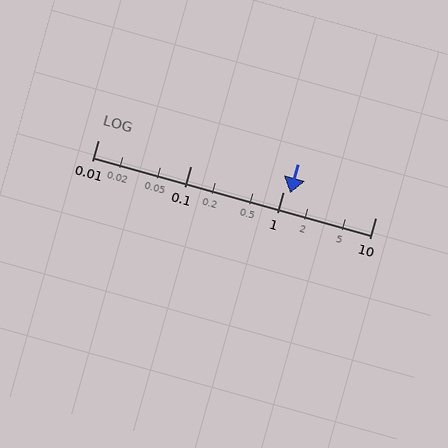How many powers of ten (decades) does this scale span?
The scale spans 3 decades, from 0.01 to 10.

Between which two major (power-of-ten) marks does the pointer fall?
The pointer is between 1 and 10.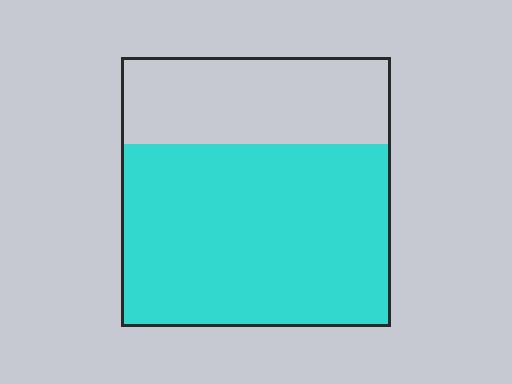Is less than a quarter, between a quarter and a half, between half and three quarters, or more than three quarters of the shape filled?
Between half and three quarters.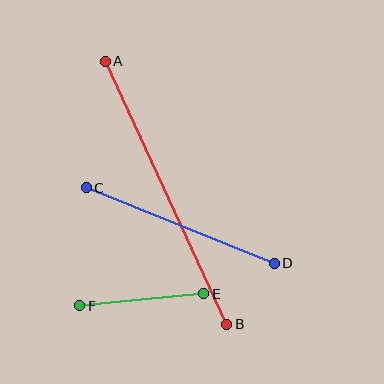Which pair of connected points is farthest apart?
Points A and B are farthest apart.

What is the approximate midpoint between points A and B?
The midpoint is at approximately (166, 193) pixels.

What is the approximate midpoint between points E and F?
The midpoint is at approximately (142, 300) pixels.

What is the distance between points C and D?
The distance is approximately 202 pixels.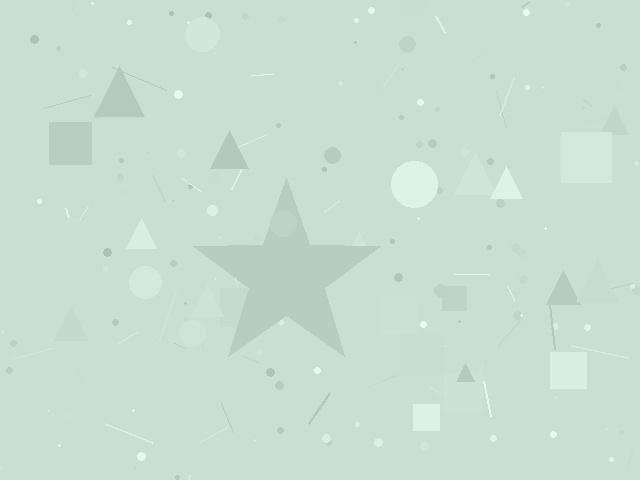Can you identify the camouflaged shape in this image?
The camouflaged shape is a star.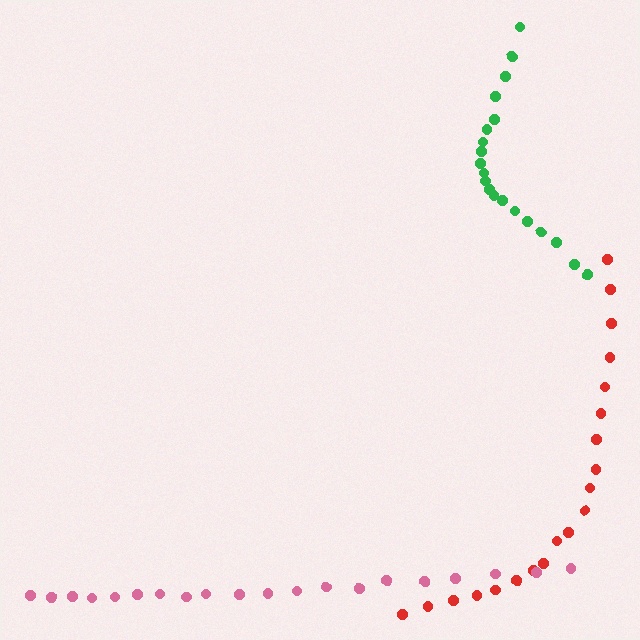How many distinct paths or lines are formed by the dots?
There are 3 distinct paths.